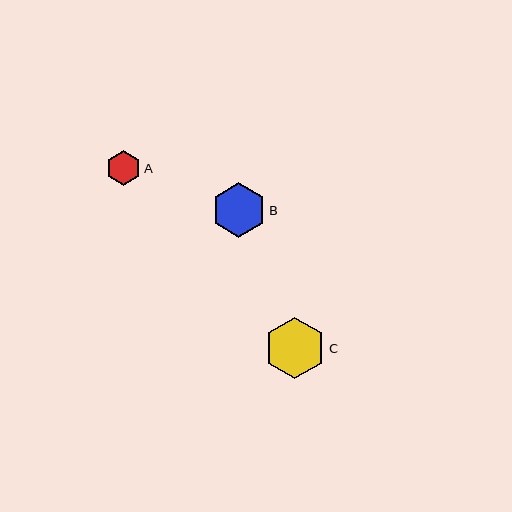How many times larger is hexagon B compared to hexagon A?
Hexagon B is approximately 1.6 times the size of hexagon A.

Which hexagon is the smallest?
Hexagon A is the smallest with a size of approximately 35 pixels.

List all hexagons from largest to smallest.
From largest to smallest: C, B, A.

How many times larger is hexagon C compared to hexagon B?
Hexagon C is approximately 1.1 times the size of hexagon B.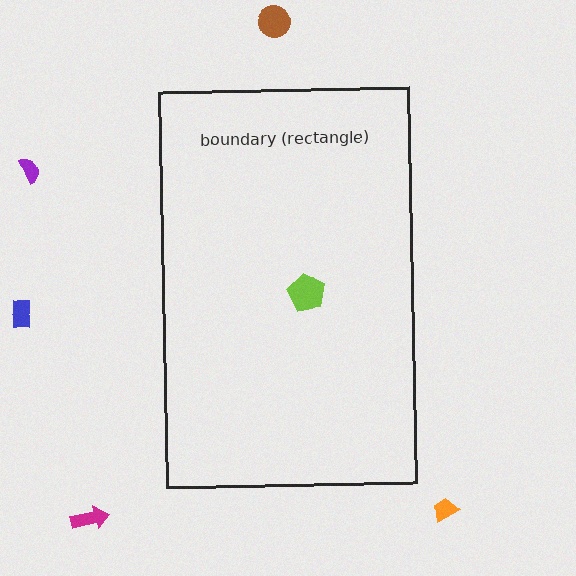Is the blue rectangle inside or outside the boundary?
Outside.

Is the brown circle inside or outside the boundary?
Outside.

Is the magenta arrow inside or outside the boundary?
Outside.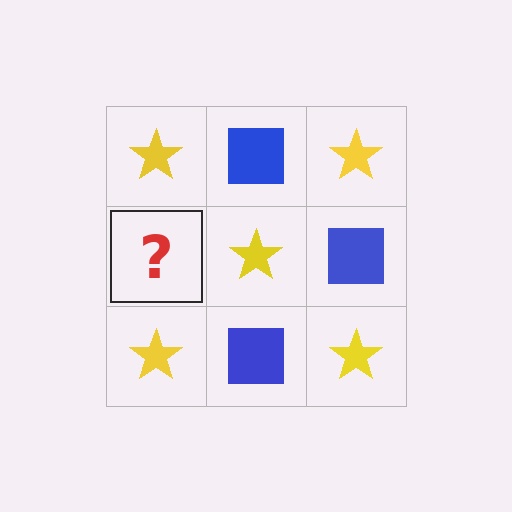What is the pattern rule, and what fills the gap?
The rule is that it alternates yellow star and blue square in a checkerboard pattern. The gap should be filled with a blue square.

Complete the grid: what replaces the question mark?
The question mark should be replaced with a blue square.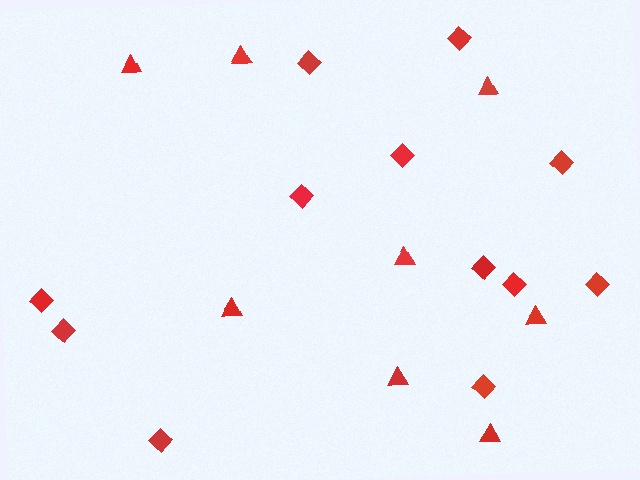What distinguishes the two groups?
There are 2 groups: one group of triangles (8) and one group of diamonds (12).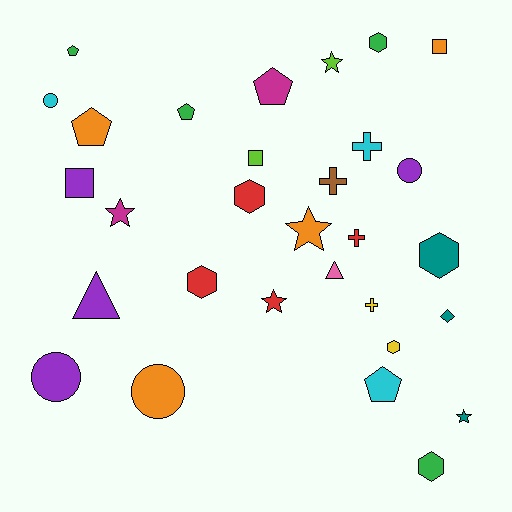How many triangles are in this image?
There are 2 triangles.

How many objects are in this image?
There are 30 objects.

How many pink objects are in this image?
There is 1 pink object.